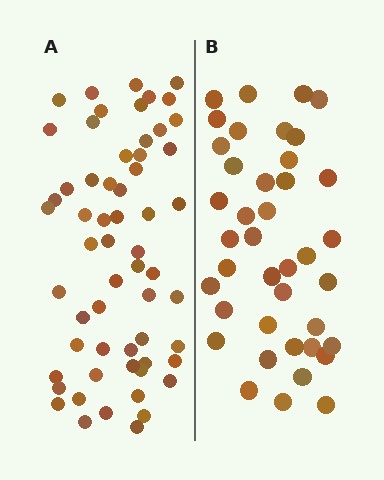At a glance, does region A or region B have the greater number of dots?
Region A (the left region) has more dots.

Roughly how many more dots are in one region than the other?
Region A has approximately 20 more dots than region B.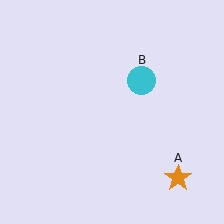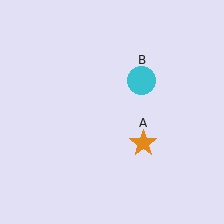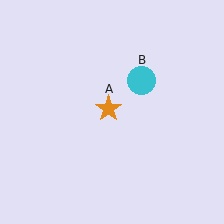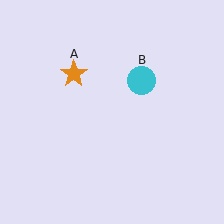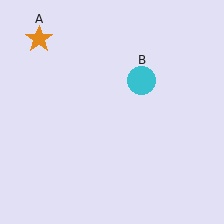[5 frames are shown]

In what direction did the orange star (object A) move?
The orange star (object A) moved up and to the left.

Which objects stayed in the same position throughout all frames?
Cyan circle (object B) remained stationary.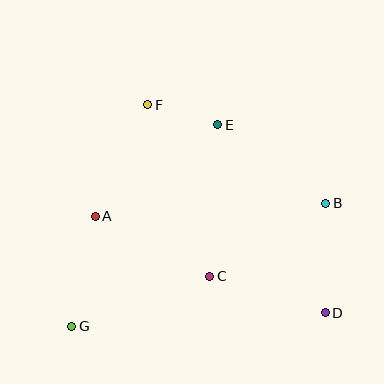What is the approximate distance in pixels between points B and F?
The distance between B and F is approximately 203 pixels.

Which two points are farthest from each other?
Points B and G are farthest from each other.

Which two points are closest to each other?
Points E and F are closest to each other.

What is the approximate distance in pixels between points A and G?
The distance between A and G is approximately 112 pixels.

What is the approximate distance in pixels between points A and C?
The distance between A and C is approximately 129 pixels.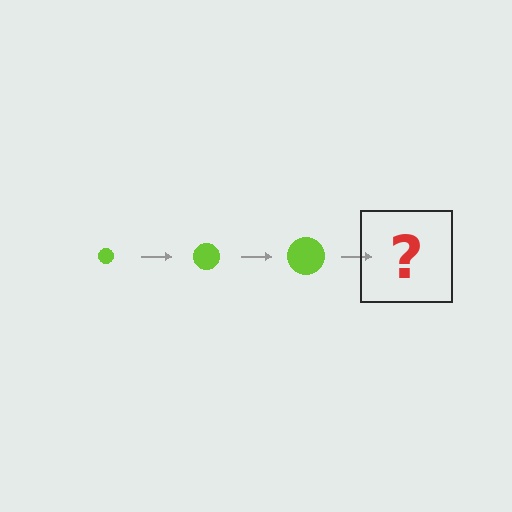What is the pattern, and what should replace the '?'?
The pattern is that the circle gets progressively larger each step. The '?' should be a lime circle, larger than the previous one.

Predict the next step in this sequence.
The next step is a lime circle, larger than the previous one.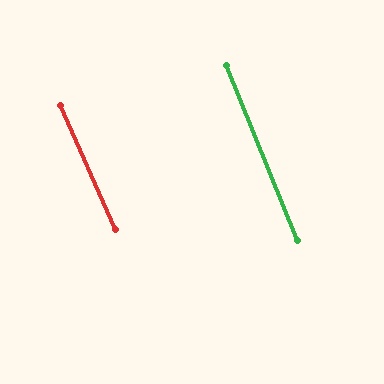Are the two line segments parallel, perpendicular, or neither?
Parallel — their directions differ by only 1.4°.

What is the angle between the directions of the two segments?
Approximately 1 degree.